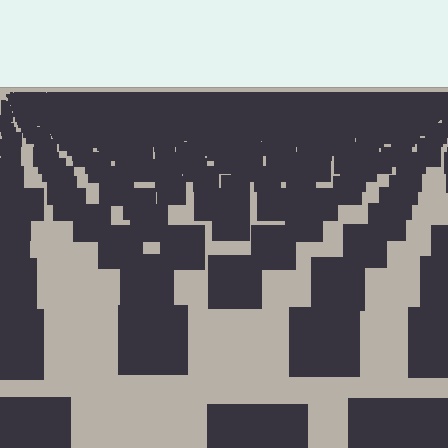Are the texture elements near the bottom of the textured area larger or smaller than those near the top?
Larger. Near the bottom, elements are closer to the viewer and appear at a bigger on-screen size.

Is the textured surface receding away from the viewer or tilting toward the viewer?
The surface is receding away from the viewer. Texture elements get smaller and denser toward the top.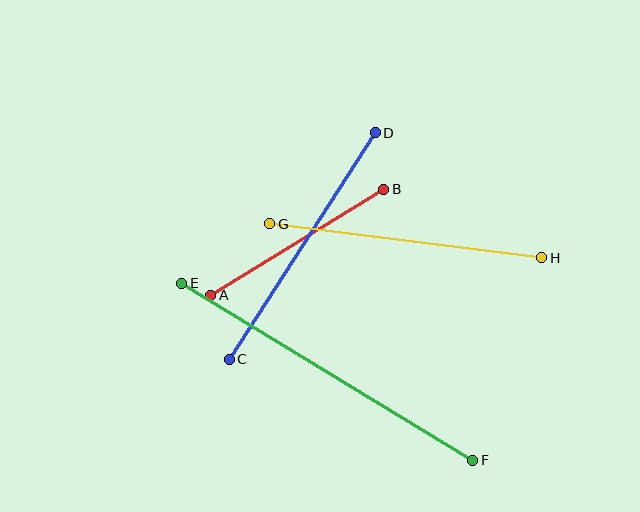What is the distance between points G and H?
The distance is approximately 274 pixels.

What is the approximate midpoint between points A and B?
The midpoint is at approximately (297, 242) pixels.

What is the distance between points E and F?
The distance is approximately 340 pixels.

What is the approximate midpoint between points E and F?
The midpoint is at approximately (327, 372) pixels.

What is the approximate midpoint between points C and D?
The midpoint is at approximately (302, 246) pixels.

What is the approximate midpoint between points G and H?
The midpoint is at approximately (406, 241) pixels.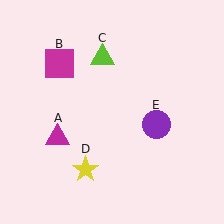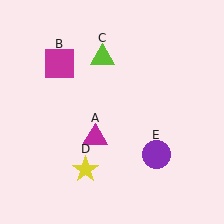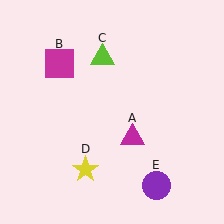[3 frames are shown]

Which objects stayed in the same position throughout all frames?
Magenta square (object B) and lime triangle (object C) and yellow star (object D) remained stationary.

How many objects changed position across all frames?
2 objects changed position: magenta triangle (object A), purple circle (object E).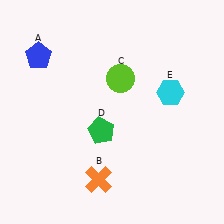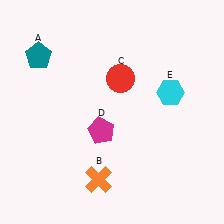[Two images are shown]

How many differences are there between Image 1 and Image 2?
There are 3 differences between the two images.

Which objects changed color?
A changed from blue to teal. C changed from lime to red. D changed from green to magenta.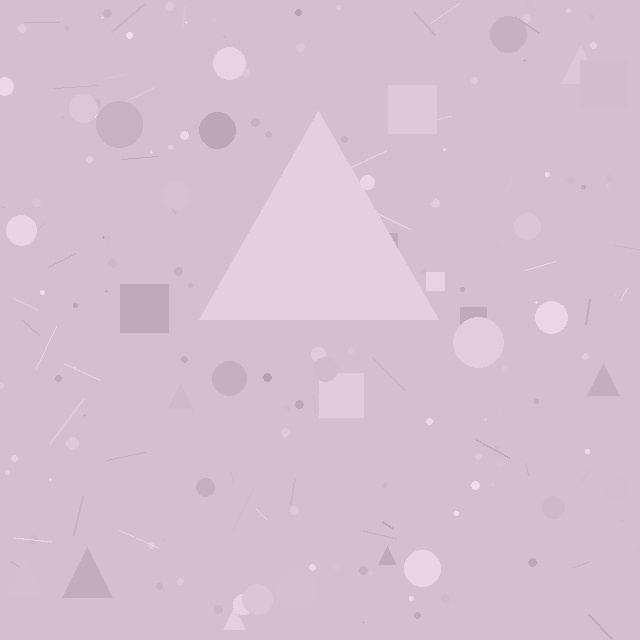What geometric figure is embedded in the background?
A triangle is embedded in the background.